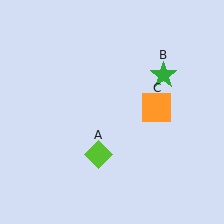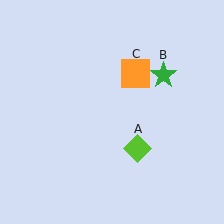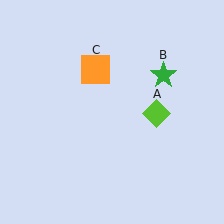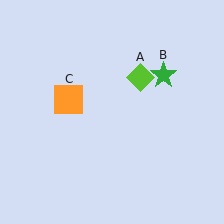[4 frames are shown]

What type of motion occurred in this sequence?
The lime diamond (object A), orange square (object C) rotated counterclockwise around the center of the scene.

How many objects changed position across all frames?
2 objects changed position: lime diamond (object A), orange square (object C).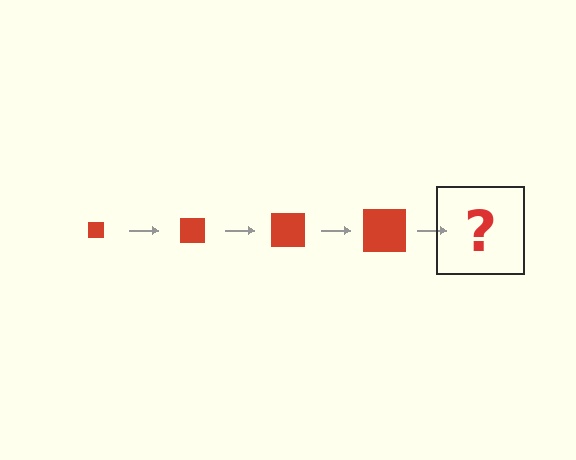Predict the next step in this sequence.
The next step is a red square, larger than the previous one.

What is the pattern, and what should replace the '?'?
The pattern is that the square gets progressively larger each step. The '?' should be a red square, larger than the previous one.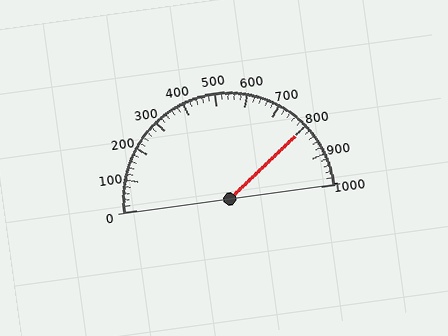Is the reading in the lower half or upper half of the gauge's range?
The reading is in the upper half of the range (0 to 1000).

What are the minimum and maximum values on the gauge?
The gauge ranges from 0 to 1000.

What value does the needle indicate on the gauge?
The needle indicates approximately 800.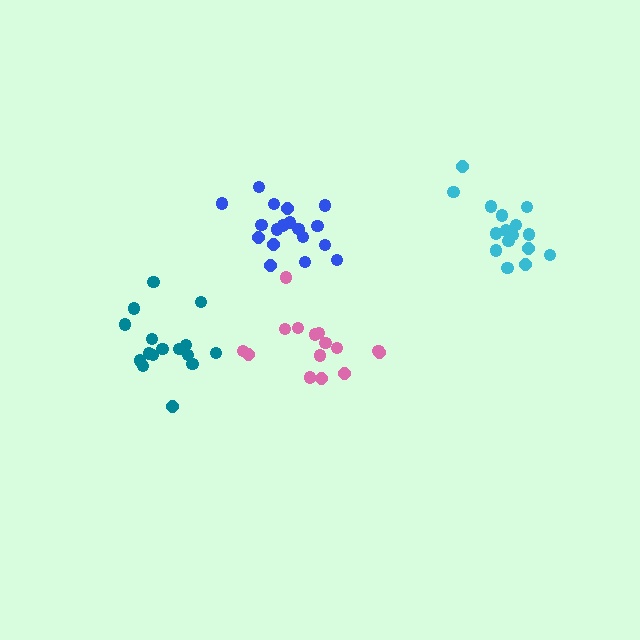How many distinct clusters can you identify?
There are 4 distinct clusters.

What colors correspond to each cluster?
The clusters are colored: teal, pink, cyan, blue.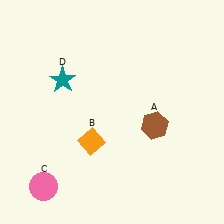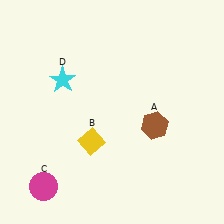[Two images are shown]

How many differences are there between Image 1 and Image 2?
There are 3 differences between the two images.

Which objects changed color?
B changed from orange to yellow. C changed from pink to magenta. D changed from teal to cyan.